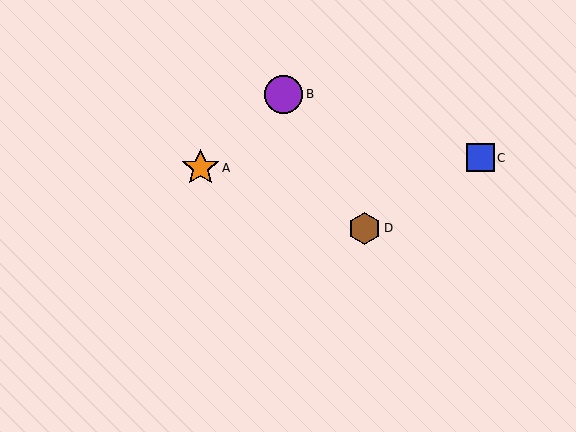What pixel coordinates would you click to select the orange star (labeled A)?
Click at (201, 168) to select the orange star A.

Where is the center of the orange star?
The center of the orange star is at (201, 168).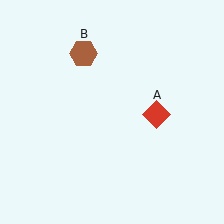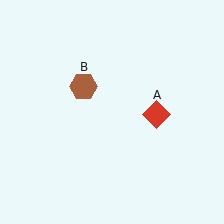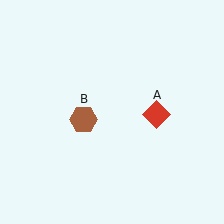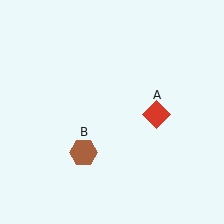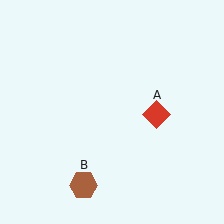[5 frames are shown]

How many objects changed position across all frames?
1 object changed position: brown hexagon (object B).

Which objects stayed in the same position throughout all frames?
Red diamond (object A) remained stationary.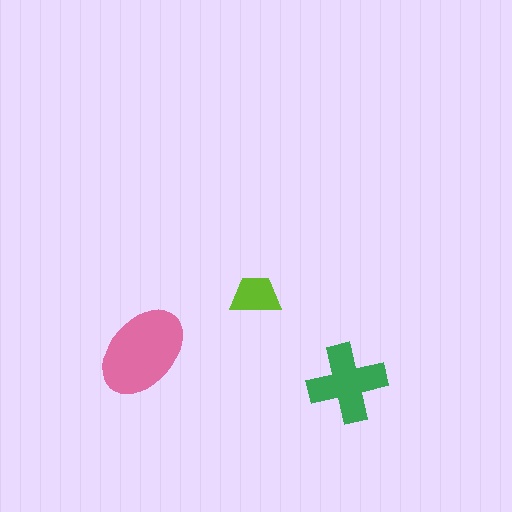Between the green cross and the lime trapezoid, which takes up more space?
The green cross.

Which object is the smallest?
The lime trapezoid.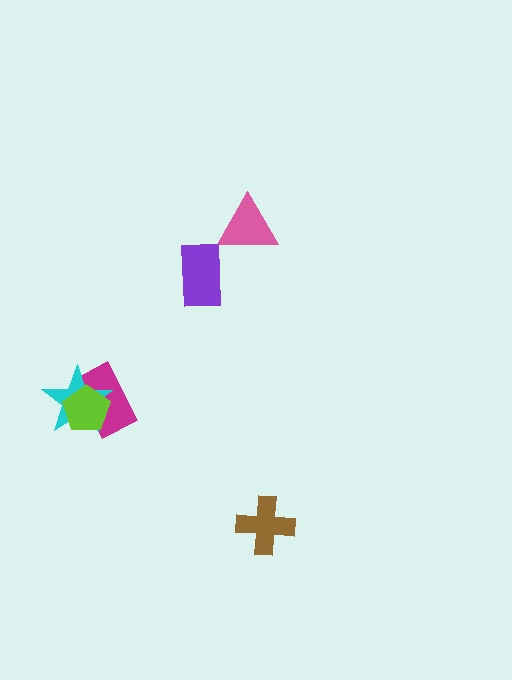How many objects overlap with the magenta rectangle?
2 objects overlap with the magenta rectangle.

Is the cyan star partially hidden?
Yes, it is partially covered by another shape.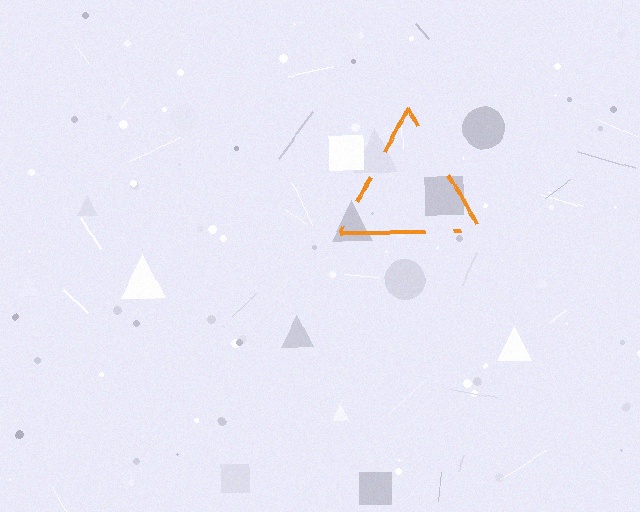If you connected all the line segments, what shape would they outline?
They would outline a triangle.